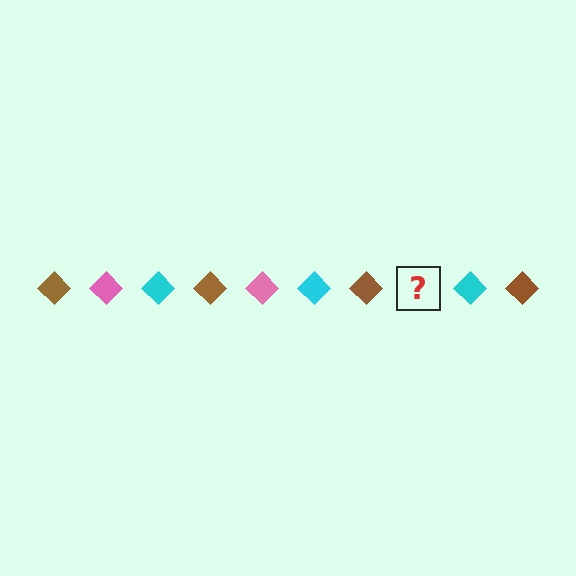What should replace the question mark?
The question mark should be replaced with a pink diamond.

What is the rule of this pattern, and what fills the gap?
The rule is that the pattern cycles through brown, pink, cyan diamonds. The gap should be filled with a pink diamond.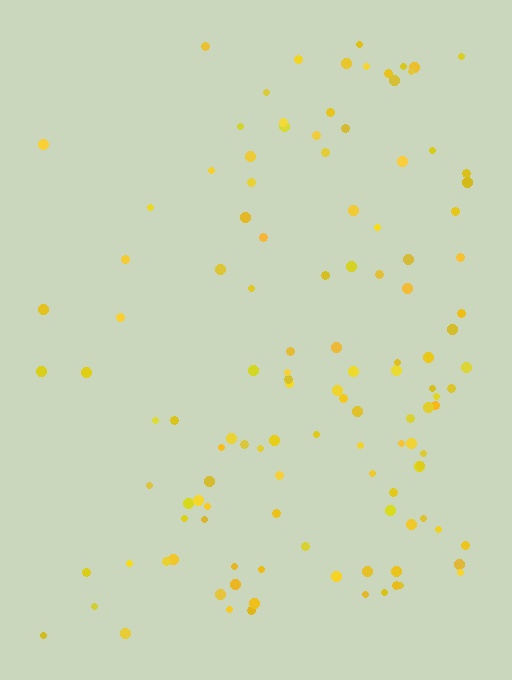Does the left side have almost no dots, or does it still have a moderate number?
Still a moderate number, just noticeably fewer than the right.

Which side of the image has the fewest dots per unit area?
The left.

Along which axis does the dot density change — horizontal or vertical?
Horizontal.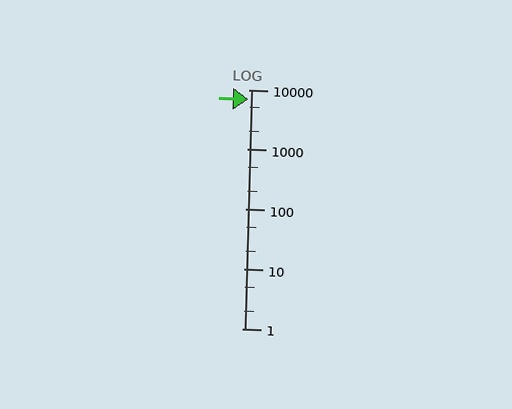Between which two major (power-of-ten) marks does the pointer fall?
The pointer is between 1000 and 10000.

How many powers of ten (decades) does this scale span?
The scale spans 4 decades, from 1 to 10000.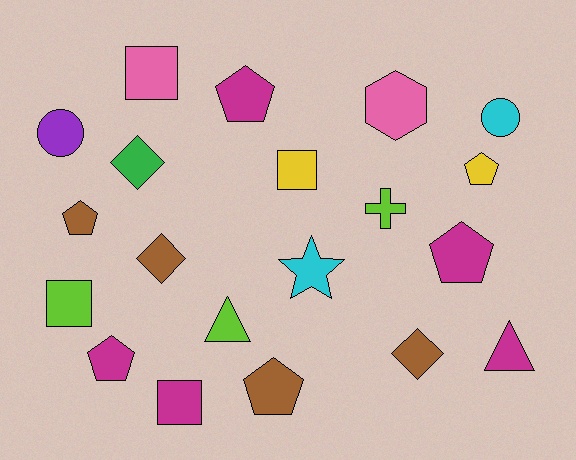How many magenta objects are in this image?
There are 5 magenta objects.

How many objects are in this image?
There are 20 objects.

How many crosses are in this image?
There is 1 cross.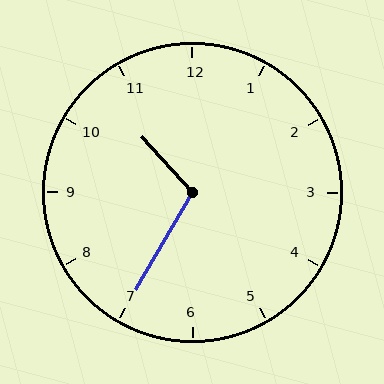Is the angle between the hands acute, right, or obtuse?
It is obtuse.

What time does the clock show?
10:35.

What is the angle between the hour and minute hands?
Approximately 108 degrees.